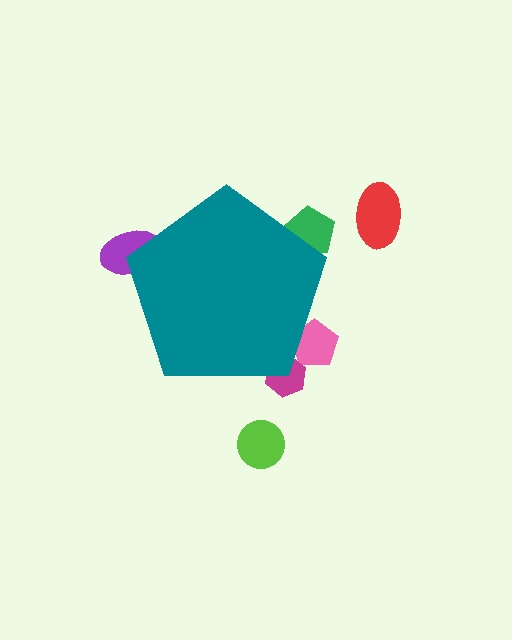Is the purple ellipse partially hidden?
Yes, the purple ellipse is partially hidden behind the teal pentagon.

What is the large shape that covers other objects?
A teal pentagon.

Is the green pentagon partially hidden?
Yes, the green pentagon is partially hidden behind the teal pentagon.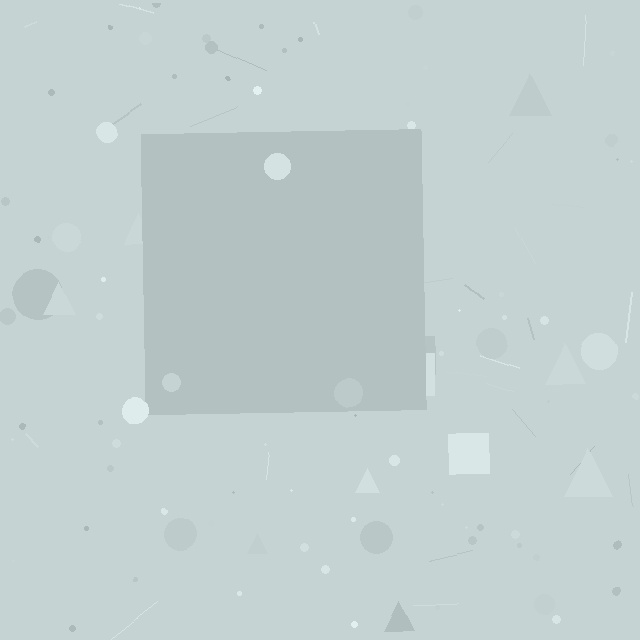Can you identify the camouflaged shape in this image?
The camouflaged shape is a square.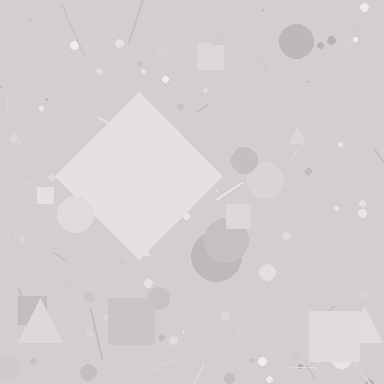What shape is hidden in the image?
A diamond is hidden in the image.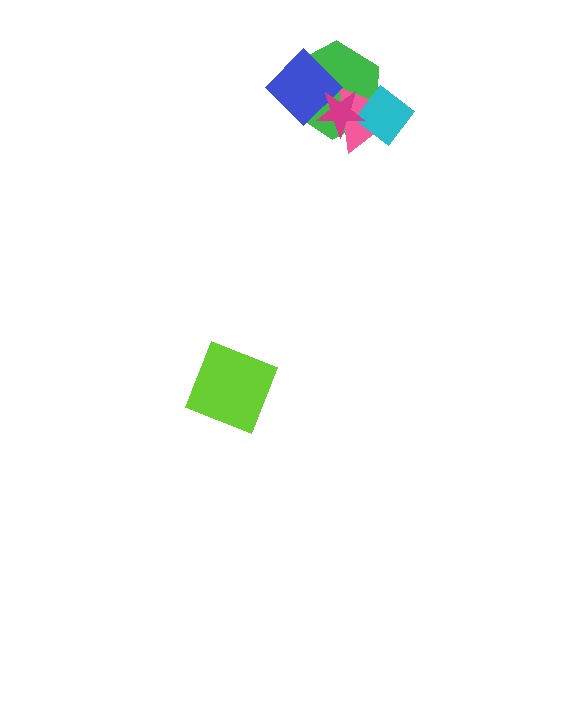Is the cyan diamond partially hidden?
Yes, it is partially covered by another shape.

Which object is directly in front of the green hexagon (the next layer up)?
The pink triangle is directly in front of the green hexagon.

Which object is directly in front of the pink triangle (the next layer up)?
The cyan diamond is directly in front of the pink triangle.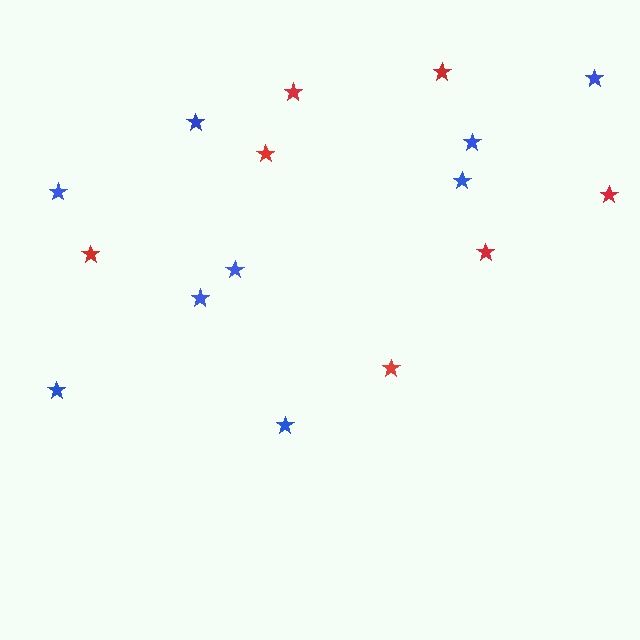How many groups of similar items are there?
There are 2 groups: one group of red stars (7) and one group of blue stars (9).